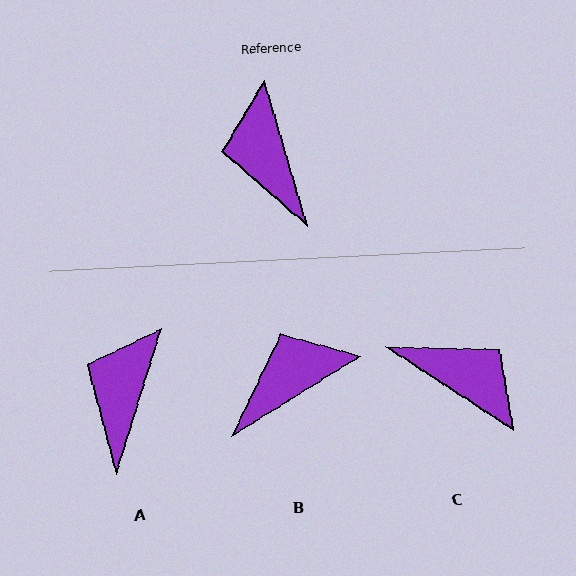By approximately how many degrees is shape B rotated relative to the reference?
Approximately 74 degrees clockwise.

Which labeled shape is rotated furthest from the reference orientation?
C, about 140 degrees away.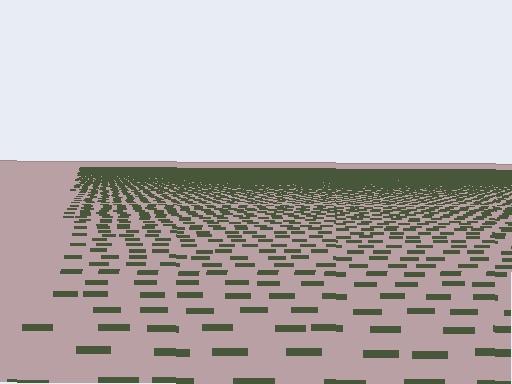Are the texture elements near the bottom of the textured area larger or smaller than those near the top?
Larger. Near the bottom, elements are closer to the viewer and appear at a bigger on-screen size.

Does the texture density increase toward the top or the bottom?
Density increases toward the top.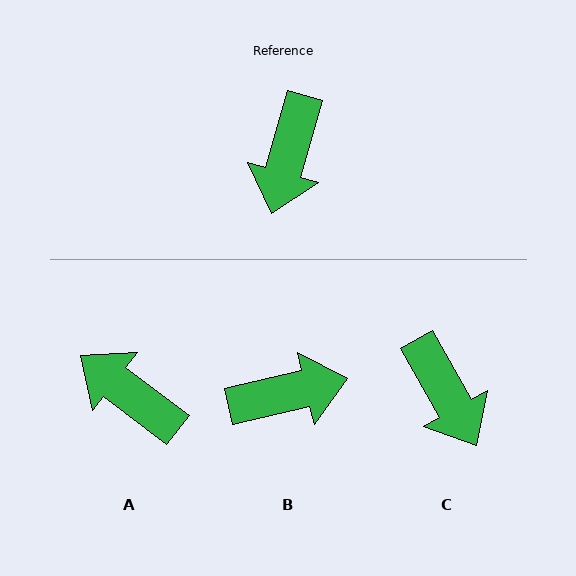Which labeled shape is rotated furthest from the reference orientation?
B, about 119 degrees away.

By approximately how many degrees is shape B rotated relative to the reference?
Approximately 119 degrees counter-clockwise.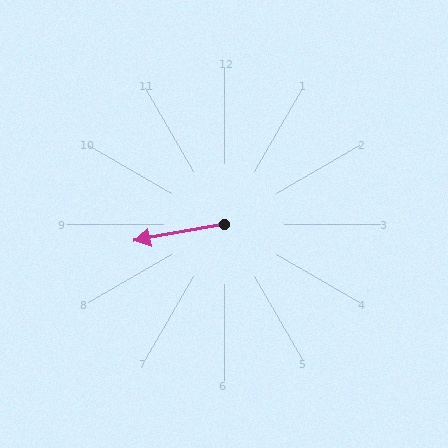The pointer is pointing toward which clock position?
Roughly 9 o'clock.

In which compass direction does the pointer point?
West.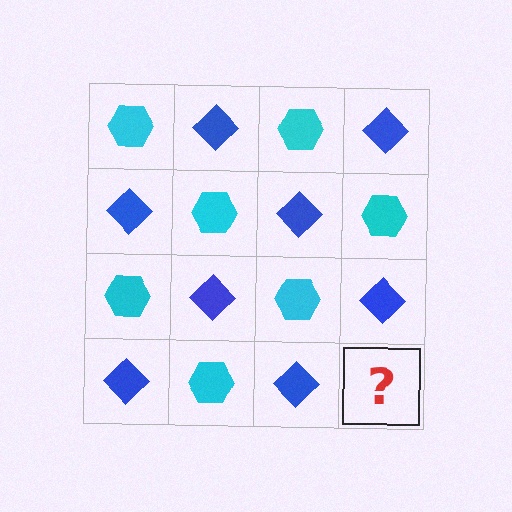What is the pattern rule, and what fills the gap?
The rule is that it alternates cyan hexagon and blue diamond in a checkerboard pattern. The gap should be filled with a cyan hexagon.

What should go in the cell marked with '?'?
The missing cell should contain a cyan hexagon.